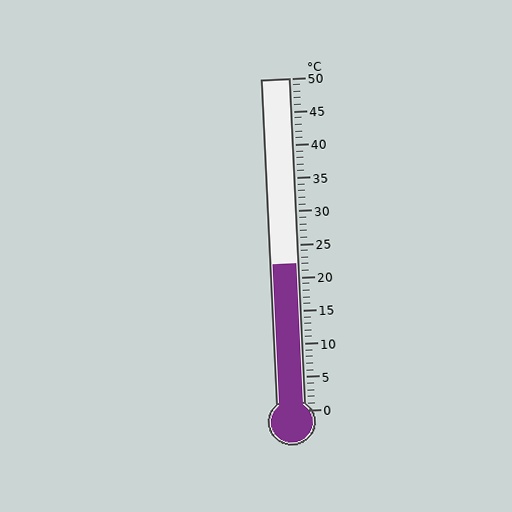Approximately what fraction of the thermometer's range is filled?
The thermometer is filled to approximately 45% of its range.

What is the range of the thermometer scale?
The thermometer scale ranges from 0°C to 50°C.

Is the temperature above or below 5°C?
The temperature is above 5°C.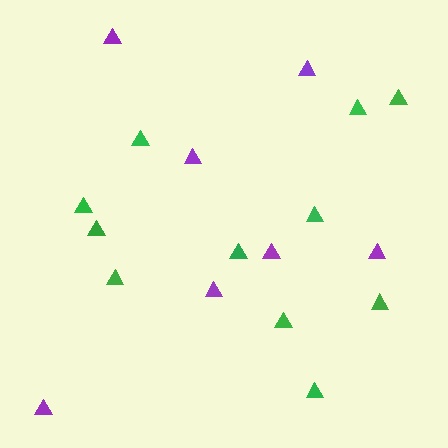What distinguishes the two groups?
There are 2 groups: one group of green triangles (11) and one group of purple triangles (7).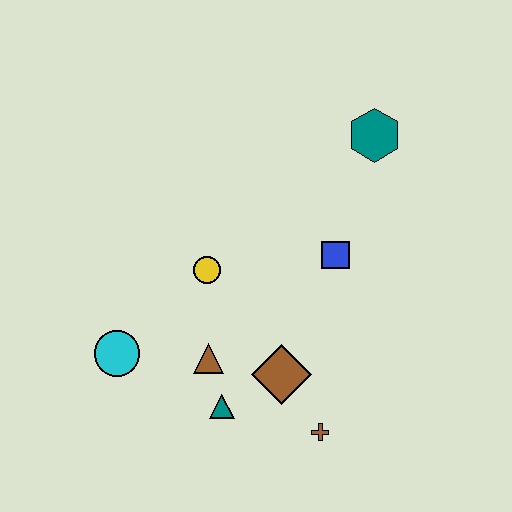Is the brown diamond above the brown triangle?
No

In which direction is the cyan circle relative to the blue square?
The cyan circle is to the left of the blue square.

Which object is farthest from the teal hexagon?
The cyan circle is farthest from the teal hexagon.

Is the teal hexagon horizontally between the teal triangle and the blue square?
No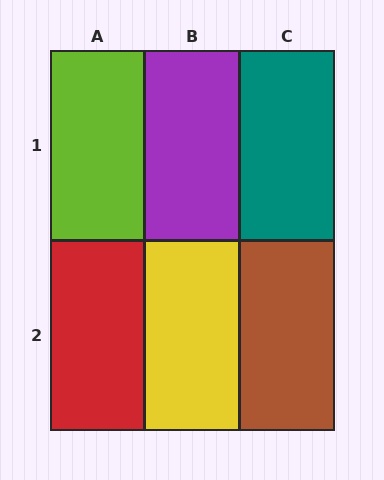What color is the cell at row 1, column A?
Lime.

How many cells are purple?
1 cell is purple.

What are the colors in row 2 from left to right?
Red, yellow, brown.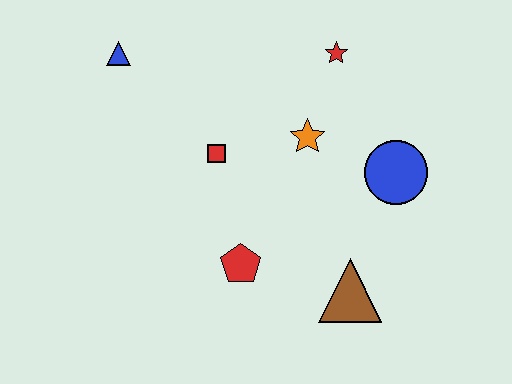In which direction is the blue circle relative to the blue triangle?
The blue circle is to the right of the blue triangle.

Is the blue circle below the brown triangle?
No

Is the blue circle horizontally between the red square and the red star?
No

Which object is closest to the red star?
The orange star is closest to the red star.